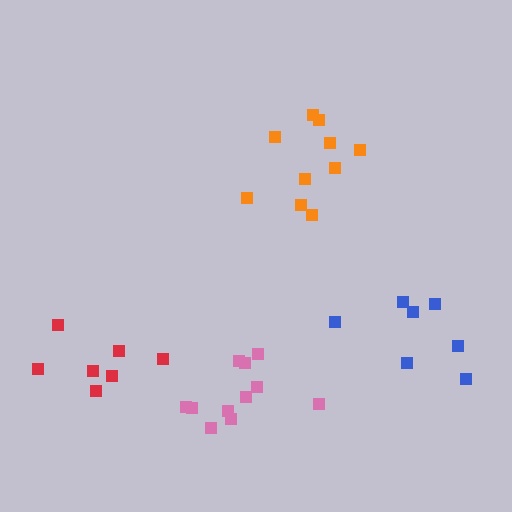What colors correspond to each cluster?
The clusters are colored: pink, blue, red, orange.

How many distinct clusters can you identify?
There are 4 distinct clusters.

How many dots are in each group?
Group 1: 11 dots, Group 2: 7 dots, Group 3: 7 dots, Group 4: 10 dots (35 total).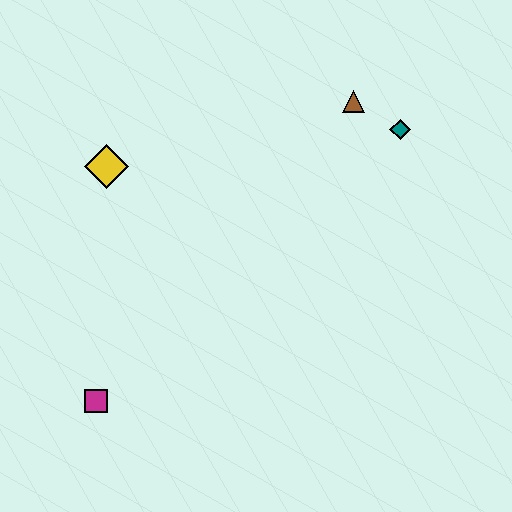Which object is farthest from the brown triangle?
The magenta square is farthest from the brown triangle.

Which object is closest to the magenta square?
The yellow diamond is closest to the magenta square.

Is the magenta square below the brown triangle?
Yes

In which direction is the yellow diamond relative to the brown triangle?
The yellow diamond is to the left of the brown triangle.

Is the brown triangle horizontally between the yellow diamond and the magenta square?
No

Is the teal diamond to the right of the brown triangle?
Yes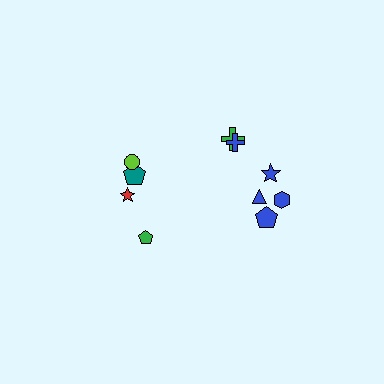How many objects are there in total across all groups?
There are 10 objects.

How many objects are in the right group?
There are 6 objects.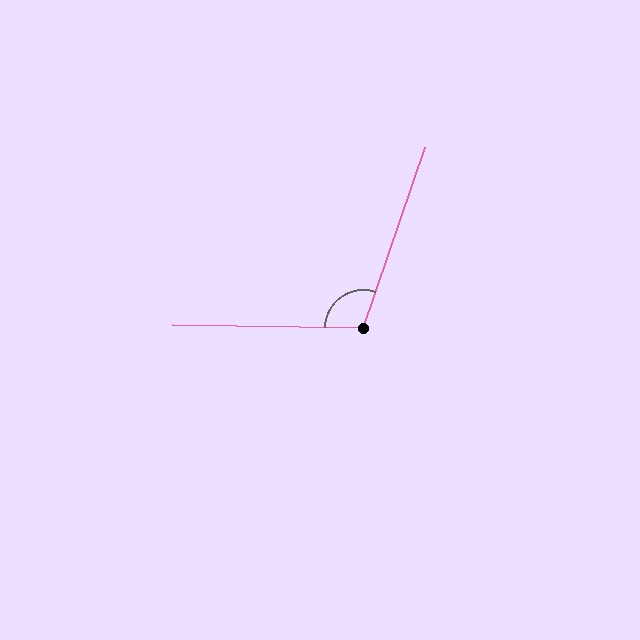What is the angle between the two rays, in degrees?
Approximately 108 degrees.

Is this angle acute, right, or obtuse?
It is obtuse.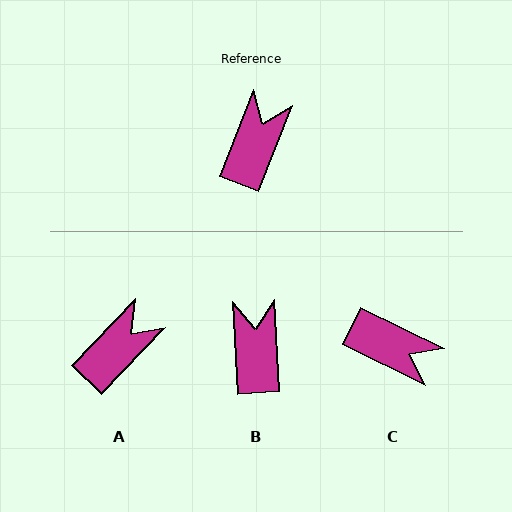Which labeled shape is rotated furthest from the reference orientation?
C, about 94 degrees away.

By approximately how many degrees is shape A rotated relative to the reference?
Approximately 22 degrees clockwise.